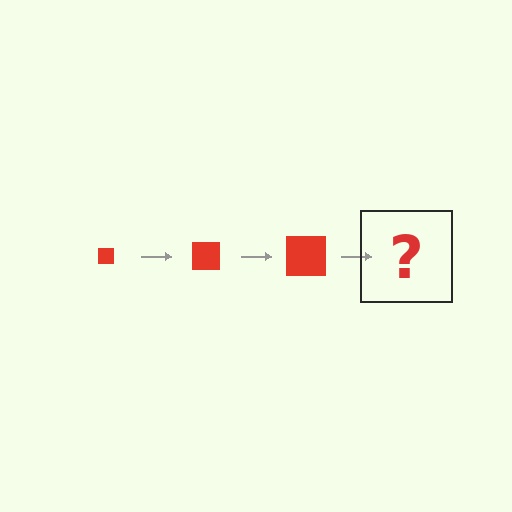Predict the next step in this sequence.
The next step is a red square, larger than the previous one.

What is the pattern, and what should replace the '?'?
The pattern is that the square gets progressively larger each step. The '?' should be a red square, larger than the previous one.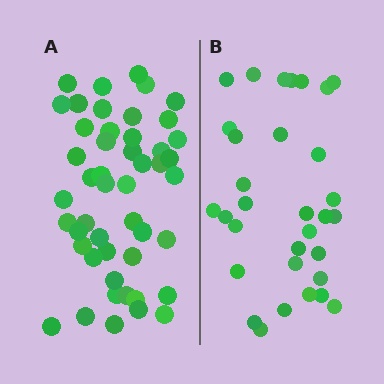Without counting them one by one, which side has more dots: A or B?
Region A (the left region) has more dots.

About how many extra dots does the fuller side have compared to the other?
Region A has approximately 15 more dots than region B.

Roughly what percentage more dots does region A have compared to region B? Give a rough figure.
About 50% more.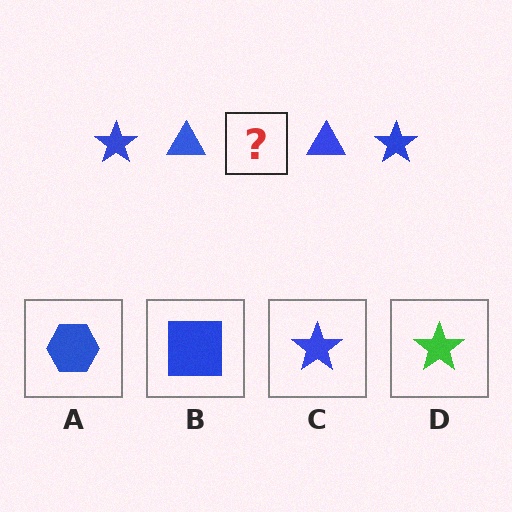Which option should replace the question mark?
Option C.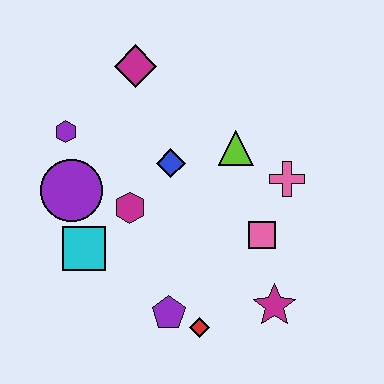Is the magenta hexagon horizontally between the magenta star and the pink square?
No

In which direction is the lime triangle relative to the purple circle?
The lime triangle is to the right of the purple circle.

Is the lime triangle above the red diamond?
Yes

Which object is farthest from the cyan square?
The pink cross is farthest from the cyan square.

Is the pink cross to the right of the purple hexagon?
Yes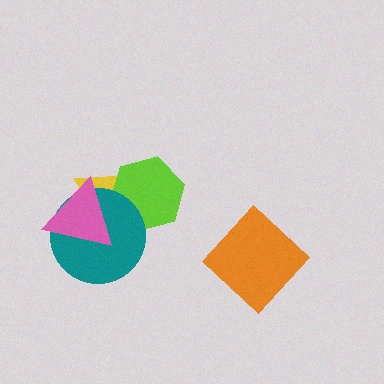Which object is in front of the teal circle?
The pink triangle is in front of the teal circle.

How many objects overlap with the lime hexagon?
3 objects overlap with the lime hexagon.